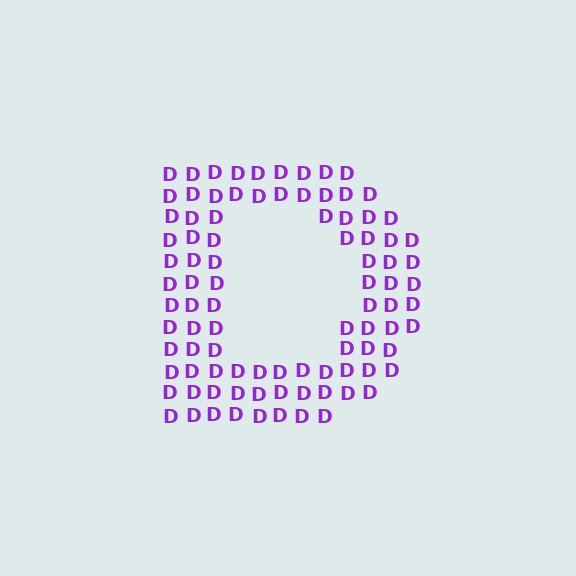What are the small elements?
The small elements are letter D's.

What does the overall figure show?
The overall figure shows the letter D.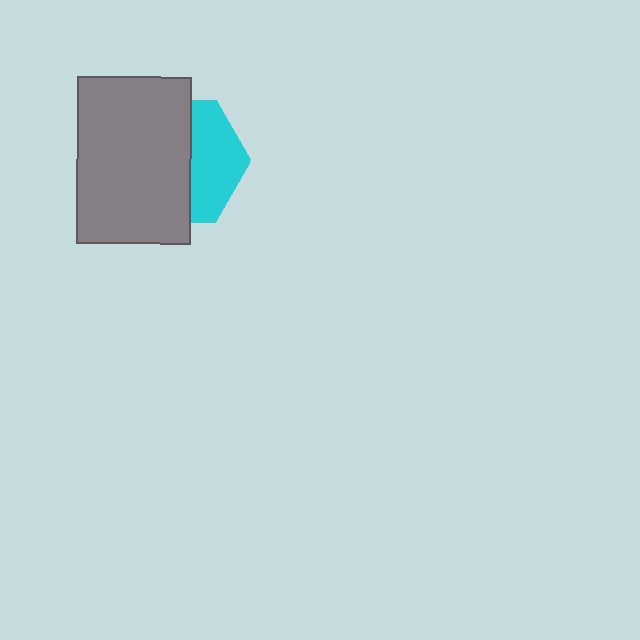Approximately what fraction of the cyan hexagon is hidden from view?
Roughly 59% of the cyan hexagon is hidden behind the gray rectangle.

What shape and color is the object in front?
The object in front is a gray rectangle.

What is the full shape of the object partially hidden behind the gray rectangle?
The partially hidden object is a cyan hexagon.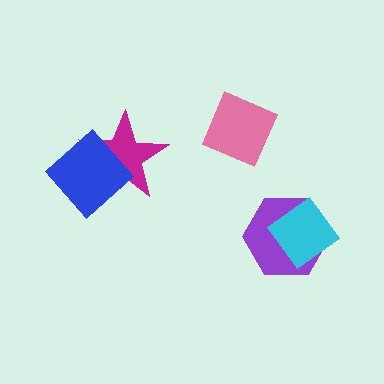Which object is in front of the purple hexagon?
The cyan diamond is in front of the purple hexagon.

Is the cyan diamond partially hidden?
No, no other shape covers it.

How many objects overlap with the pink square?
0 objects overlap with the pink square.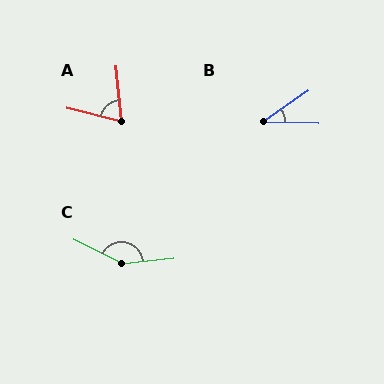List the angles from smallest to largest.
B (36°), A (70°), C (148°).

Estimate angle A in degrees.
Approximately 70 degrees.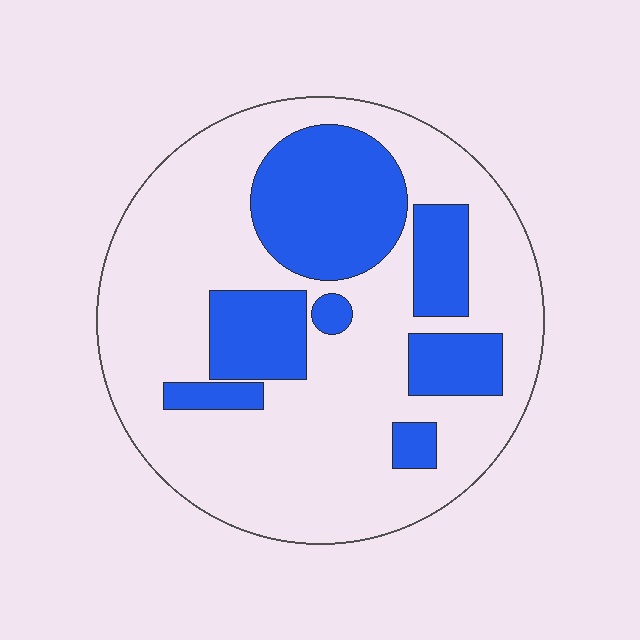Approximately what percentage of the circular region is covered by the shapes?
Approximately 30%.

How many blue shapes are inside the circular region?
7.